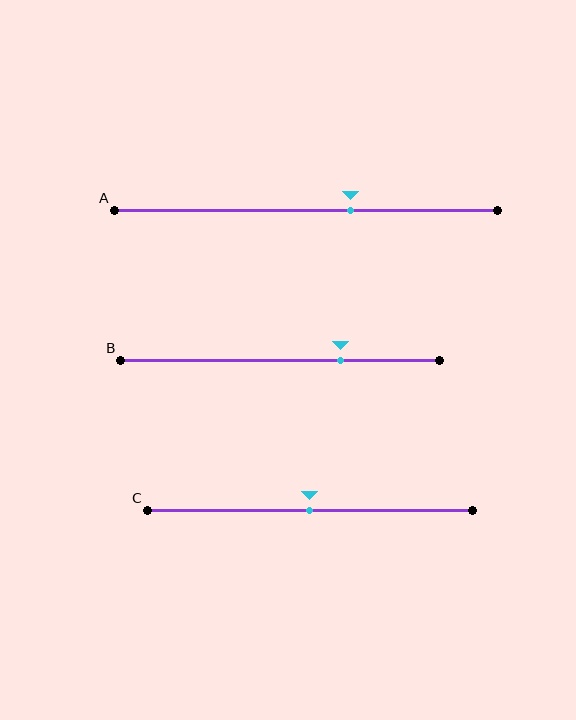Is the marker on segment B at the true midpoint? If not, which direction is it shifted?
No, the marker on segment B is shifted to the right by about 19% of the segment length.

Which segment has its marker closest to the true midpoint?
Segment C has its marker closest to the true midpoint.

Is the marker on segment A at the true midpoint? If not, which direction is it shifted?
No, the marker on segment A is shifted to the right by about 12% of the segment length.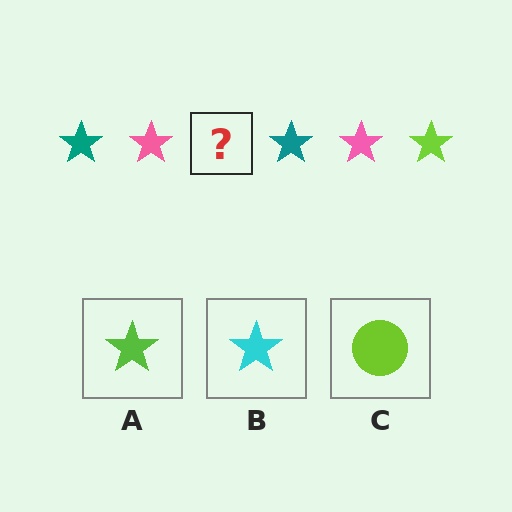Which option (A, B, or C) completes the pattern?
A.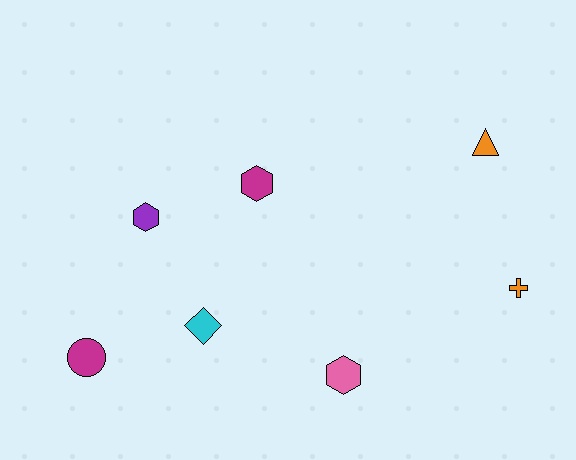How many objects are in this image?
There are 7 objects.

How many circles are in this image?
There is 1 circle.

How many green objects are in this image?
There are no green objects.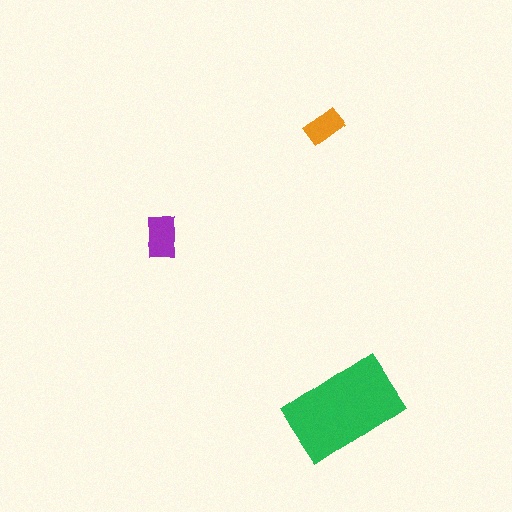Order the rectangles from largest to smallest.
the green one, the purple one, the orange one.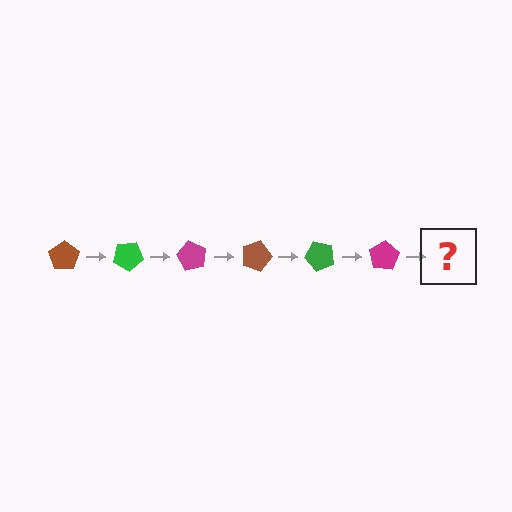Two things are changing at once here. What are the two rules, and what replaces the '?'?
The two rules are that it rotates 30 degrees each step and the color cycles through brown, green, and magenta. The '?' should be a brown pentagon, rotated 180 degrees from the start.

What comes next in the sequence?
The next element should be a brown pentagon, rotated 180 degrees from the start.